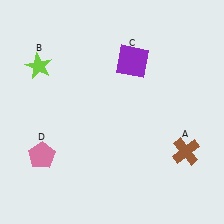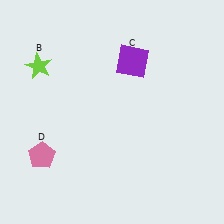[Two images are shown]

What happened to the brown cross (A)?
The brown cross (A) was removed in Image 2. It was in the bottom-right area of Image 1.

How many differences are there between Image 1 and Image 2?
There is 1 difference between the two images.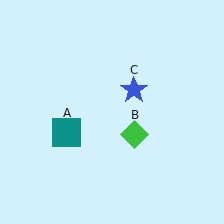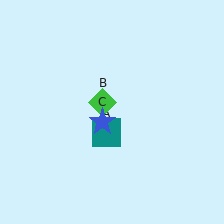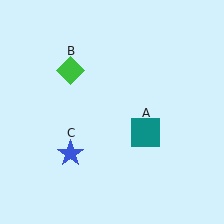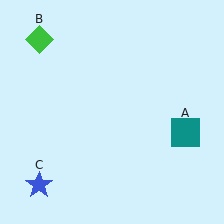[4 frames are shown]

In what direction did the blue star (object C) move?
The blue star (object C) moved down and to the left.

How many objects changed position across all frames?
3 objects changed position: teal square (object A), green diamond (object B), blue star (object C).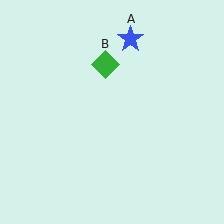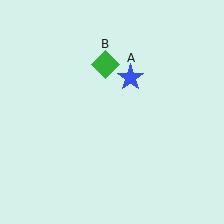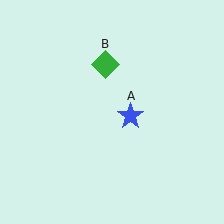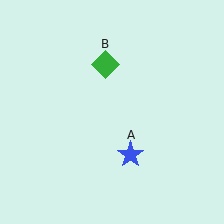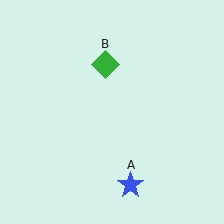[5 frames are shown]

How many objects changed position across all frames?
1 object changed position: blue star (object A).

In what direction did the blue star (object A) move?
The blue star (object A) moved down.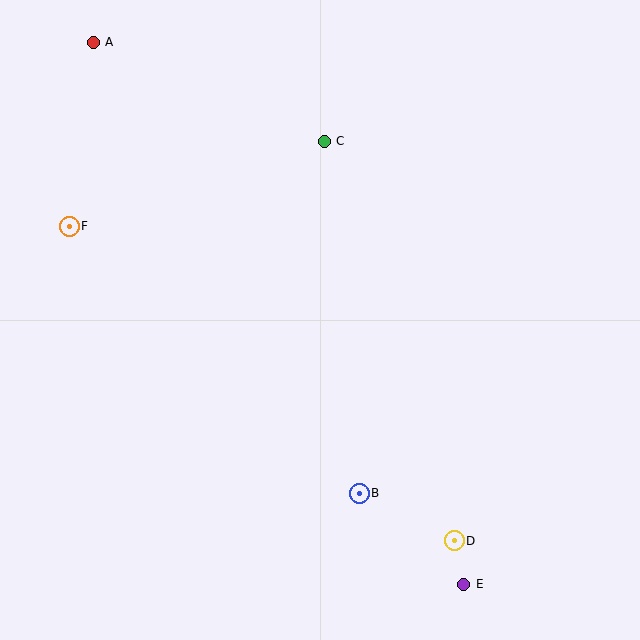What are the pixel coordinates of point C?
Point C is at (324, 141).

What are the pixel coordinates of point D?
Point D is at (454, 541).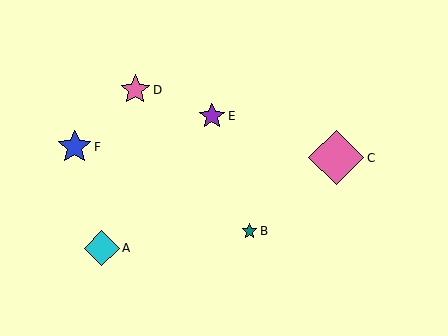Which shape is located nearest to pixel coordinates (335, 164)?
The pink diamond (labeled C) at (336, 158) is nearest to that location.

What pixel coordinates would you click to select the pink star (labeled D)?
Click at (135, 90) to select the pink star D.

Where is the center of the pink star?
The center of the pink star is at (135, 90).